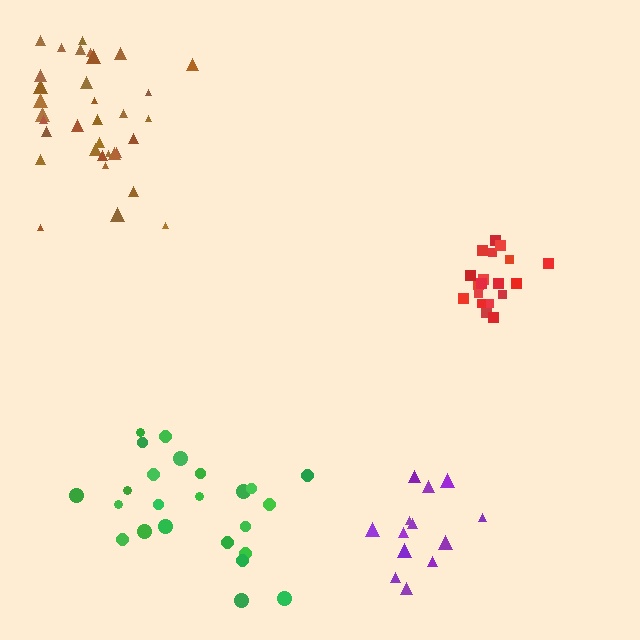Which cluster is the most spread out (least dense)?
Purple.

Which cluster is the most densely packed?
Red.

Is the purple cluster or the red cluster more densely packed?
Red.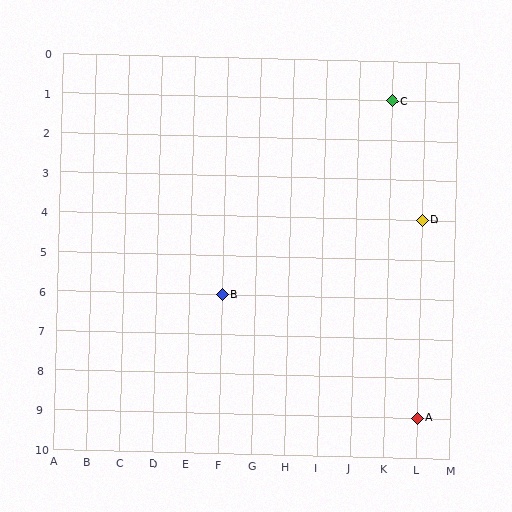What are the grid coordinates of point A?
Point A is at grid coordinates (L, 9).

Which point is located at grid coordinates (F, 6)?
Point B is at (F, 6).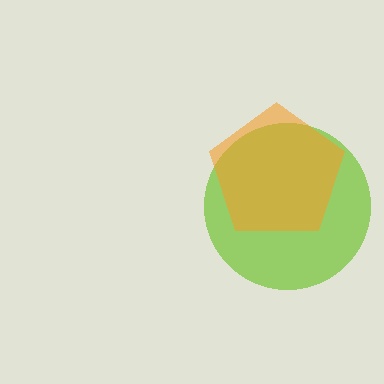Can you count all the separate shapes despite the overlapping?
Yes, there are 2 separate shapes.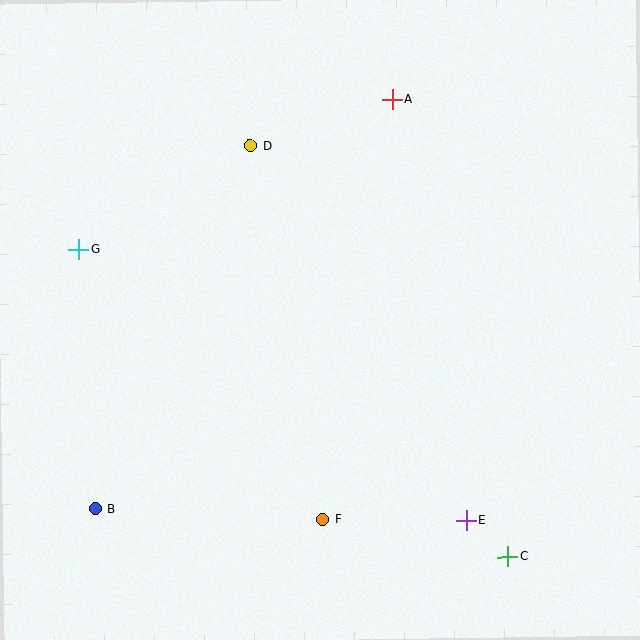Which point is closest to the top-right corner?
Point A is closest to the top-right corner.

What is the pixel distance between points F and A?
The distance between F and A is 426 pixels.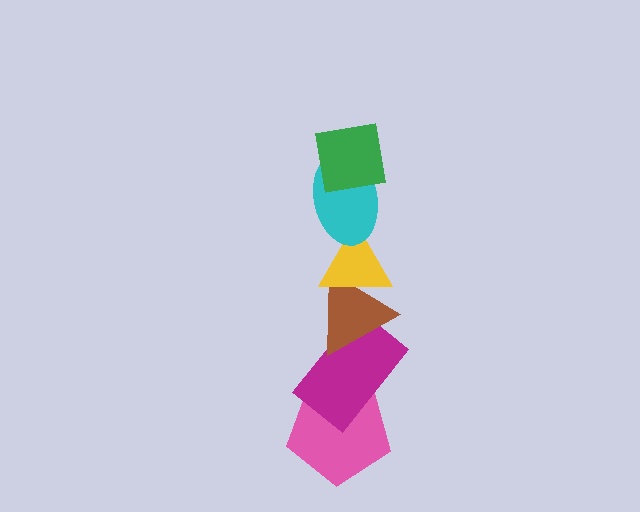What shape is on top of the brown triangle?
The yellow triangle is on top of the brown triangle.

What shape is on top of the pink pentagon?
The magenta rectangle is on top of the pink pentagon.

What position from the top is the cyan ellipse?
The cyan ellipse is 2nd from the top.